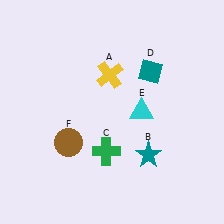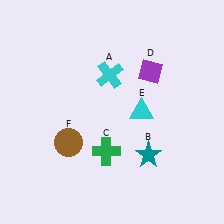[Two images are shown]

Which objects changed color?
A changed from yellow to cyan. D changed from teal to purple.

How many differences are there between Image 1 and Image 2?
There are 2 differences between the two images.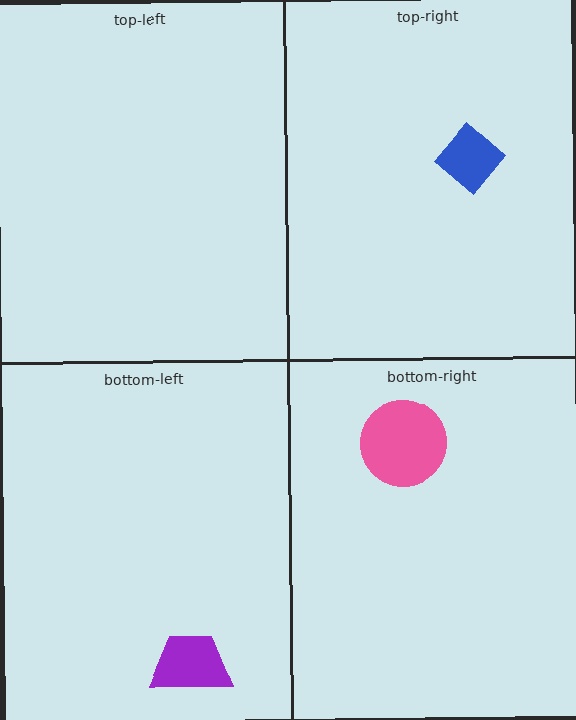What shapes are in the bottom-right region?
The pink circle.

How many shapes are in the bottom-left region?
1.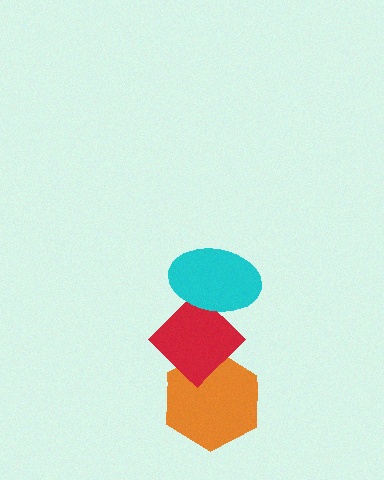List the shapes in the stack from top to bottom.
From top to bottom: the cyan ellipse, the red diamond, the orange hexagon.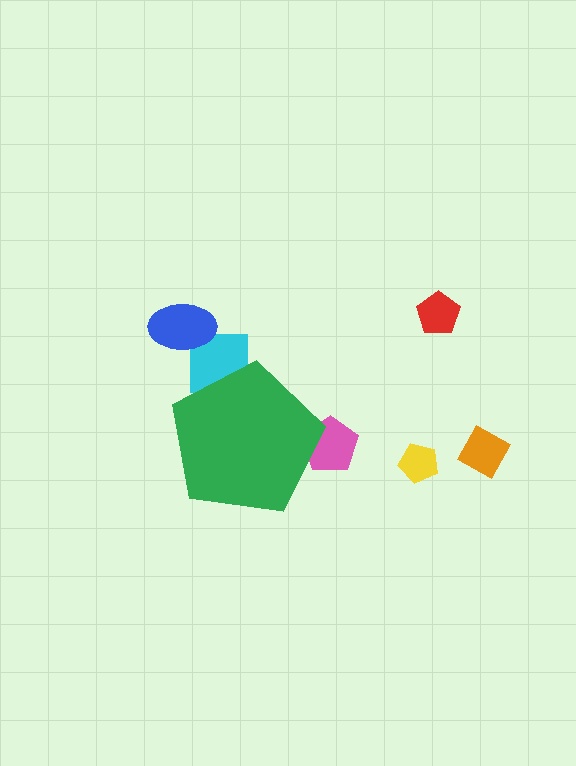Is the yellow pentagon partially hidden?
No, the yellow pentagon is fully visible.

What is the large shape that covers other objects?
A green pentagon.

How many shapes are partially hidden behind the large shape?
2 shapes are partially hidden.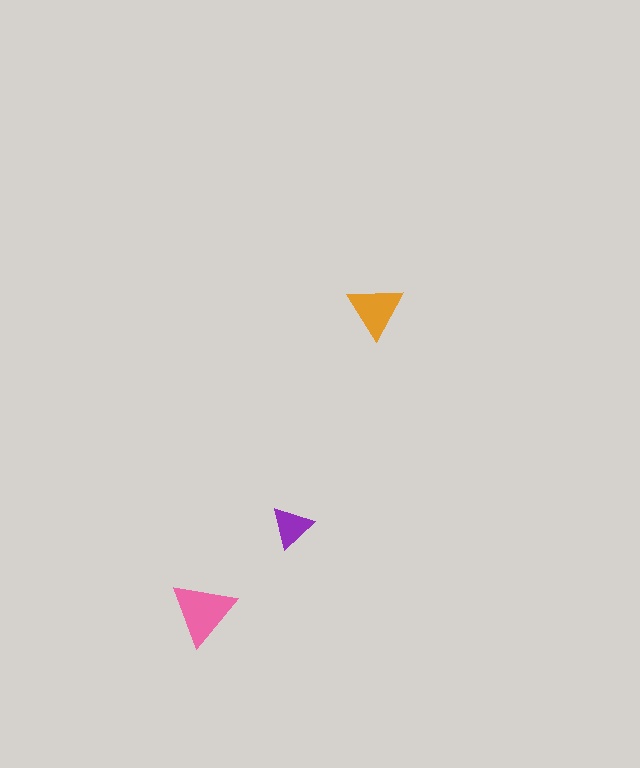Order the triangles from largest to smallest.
the pink one, the orange one, the purple one.